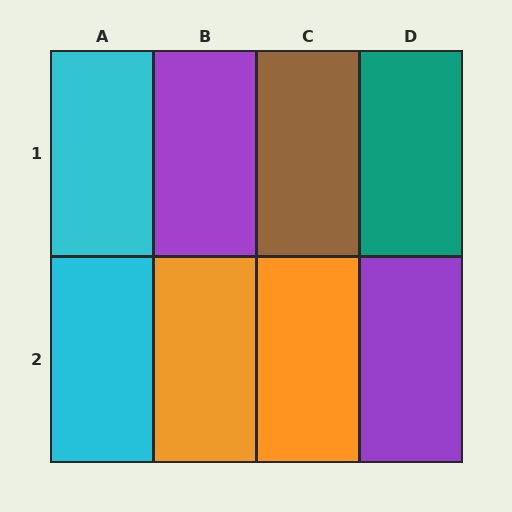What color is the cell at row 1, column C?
Brown.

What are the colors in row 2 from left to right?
Cyan, orange, orange, purple.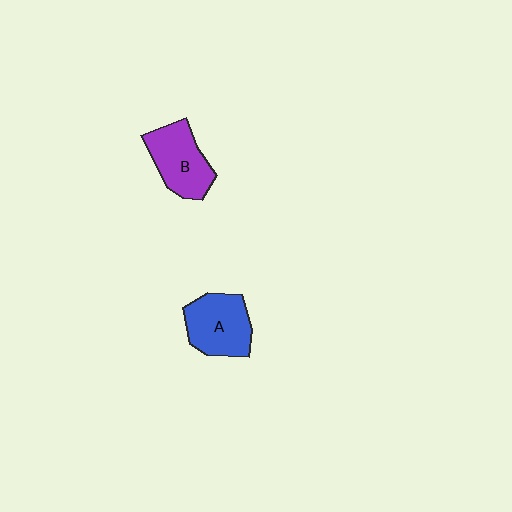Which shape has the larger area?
Shape A (blue).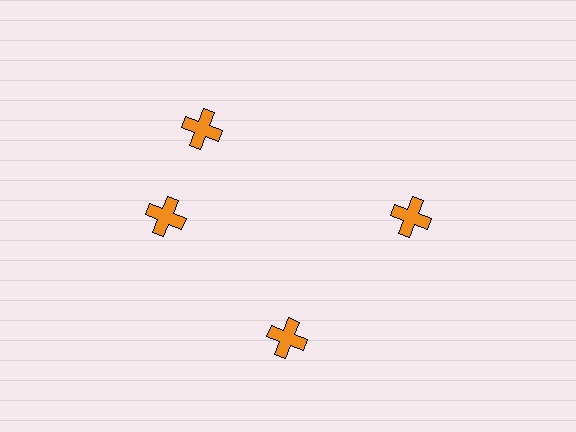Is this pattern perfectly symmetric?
No. The 4 orange crosses are arranged in a ring, but one element near the 12 o'clock position is rotated out of alignment along the ring, breaking the 4-fold rotational symmetry.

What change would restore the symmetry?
The symmetry would be restored by rotating it back into even spacing with its neighbors so that all 4 crosses sit at equal angles and equal distance from the center.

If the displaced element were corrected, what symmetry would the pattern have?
It would have 4-fold rotational symmetry — the pattern would map onto itself every 90 degrees.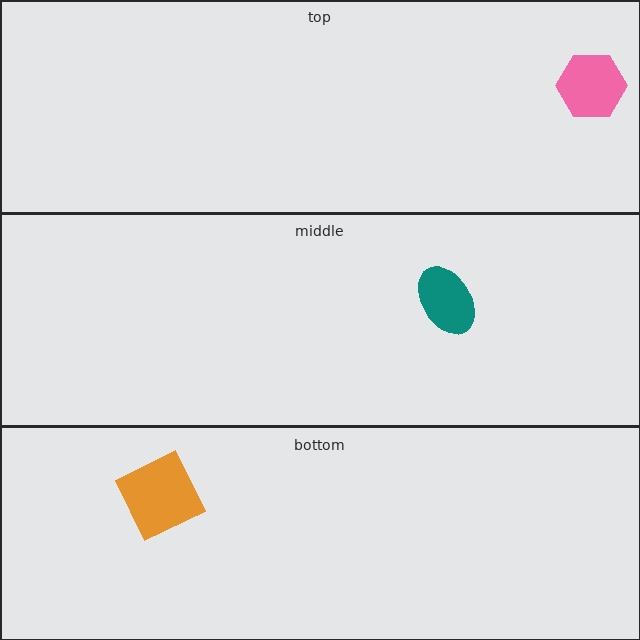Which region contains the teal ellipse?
The middle region.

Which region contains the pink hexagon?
The top region.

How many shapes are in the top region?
1.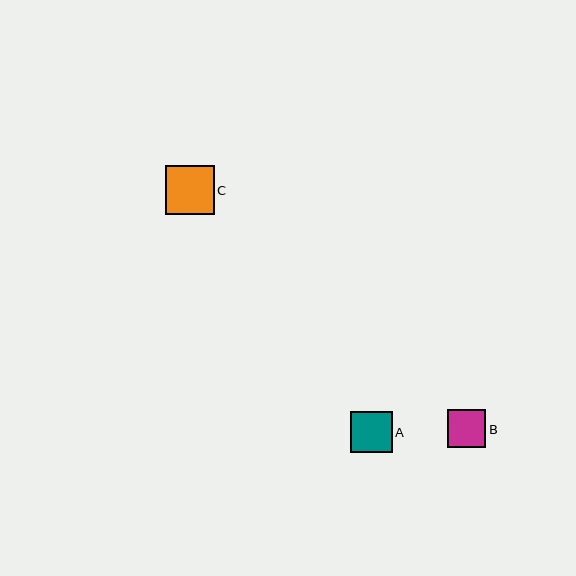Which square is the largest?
Square C is the largest with a size of approximately 49 pixels.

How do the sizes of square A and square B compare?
Square A and square B are approximately the same size.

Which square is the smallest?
Square B is the smallest with a size of approximately 38 pixels.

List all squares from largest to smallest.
From largest to smallest: C, A, B.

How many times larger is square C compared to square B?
Square C is approximately 1.3 times the size of square B.